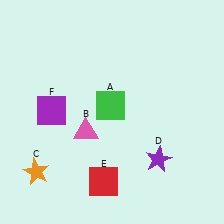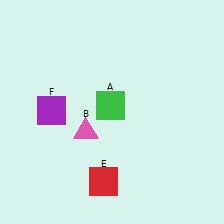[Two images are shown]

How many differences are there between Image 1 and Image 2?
There are 2 differences between the two images.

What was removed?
The purple star (D), the orange star (C) were removed in Image 2.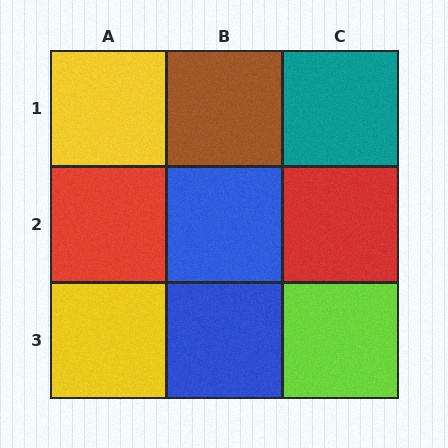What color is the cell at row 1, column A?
Yellow.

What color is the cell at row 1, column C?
Teal.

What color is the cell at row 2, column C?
Red.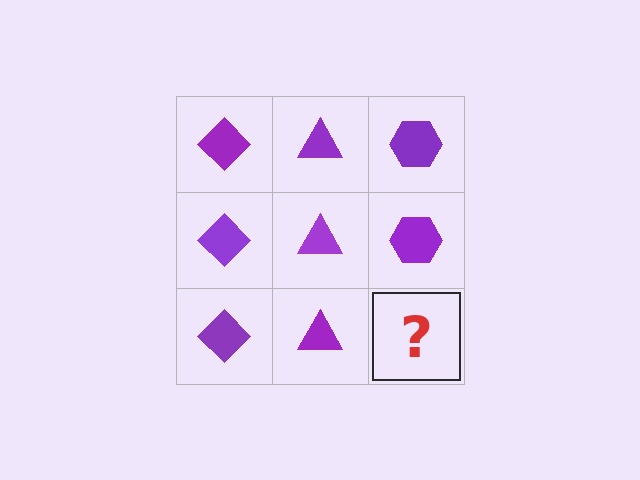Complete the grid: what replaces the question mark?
The question mark should be replaced with a purple hexagon.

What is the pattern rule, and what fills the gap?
The rule is that each column has a consistent shape. The gap should be filled with a purple hexagon.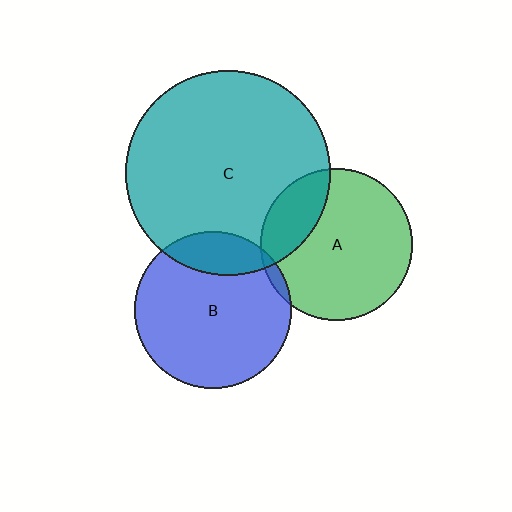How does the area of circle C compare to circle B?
Approximately 1.7 times.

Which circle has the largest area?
Circle C (teal).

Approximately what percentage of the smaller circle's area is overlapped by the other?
Approximately 20%.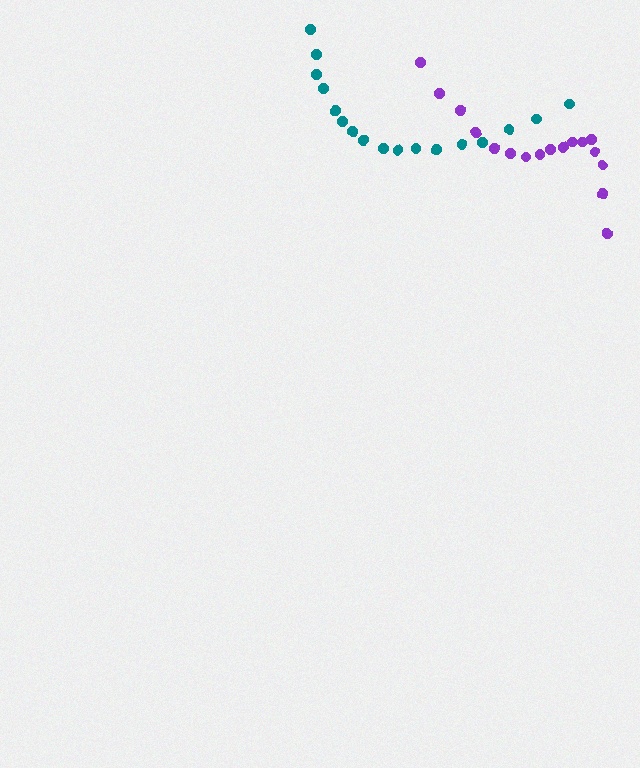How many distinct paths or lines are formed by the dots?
There are 2 distinct paths.